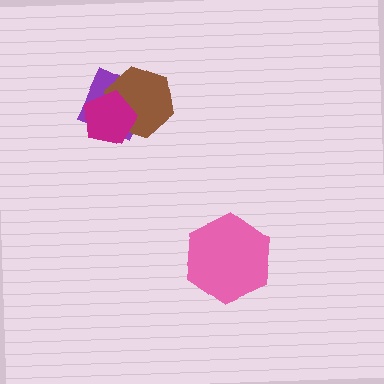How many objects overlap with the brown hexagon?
2 objects overlap with the brown hexagon.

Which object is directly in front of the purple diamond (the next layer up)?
The brown hexagon is directly in front of the purple diamond.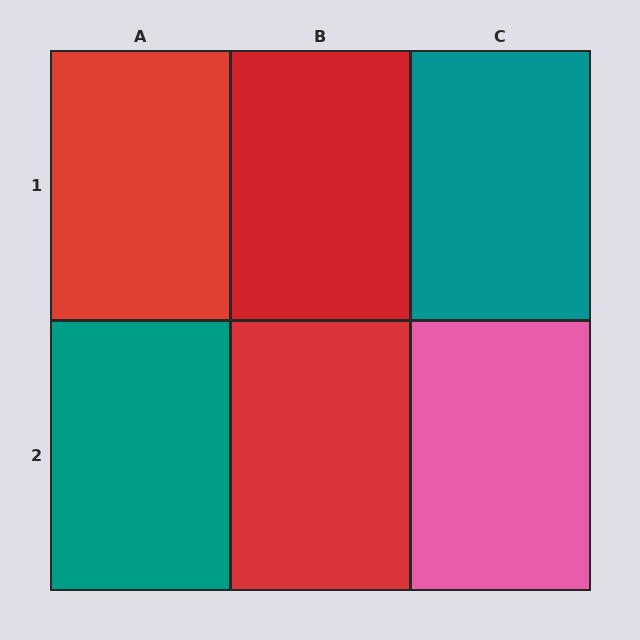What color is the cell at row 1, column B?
Red.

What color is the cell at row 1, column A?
Red.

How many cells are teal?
2 cells are teal.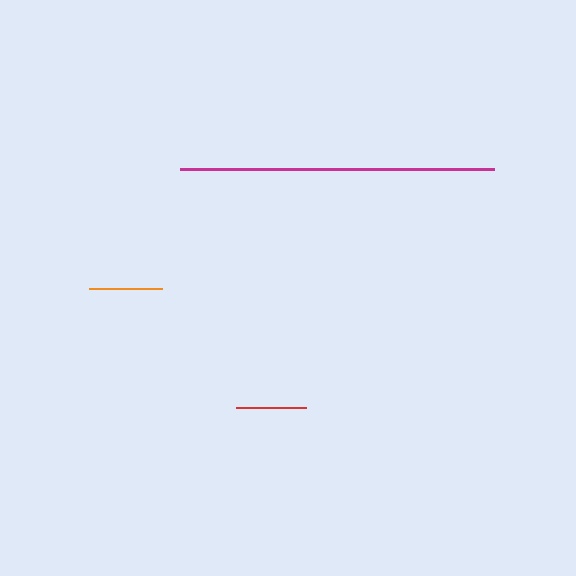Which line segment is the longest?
The magenta line is the longest at approximately 314 pixels.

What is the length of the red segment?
The red segment is approximately 70 pixels long.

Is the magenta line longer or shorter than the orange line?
The magenta line is longer than the orange line.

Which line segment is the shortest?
The red line is the shortest at approximately 70 pixels.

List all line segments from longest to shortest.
From longest to shortest: magenta, orange, red.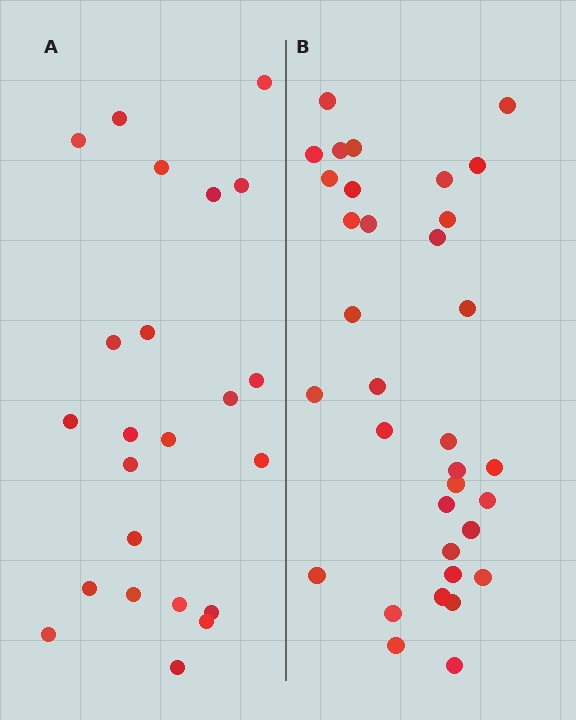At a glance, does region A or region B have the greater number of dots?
Region B (the right region) has more dots.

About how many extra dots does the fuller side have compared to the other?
Region B has roughly 12 or so more dots than region A.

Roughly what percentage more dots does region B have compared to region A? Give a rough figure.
About 50% more.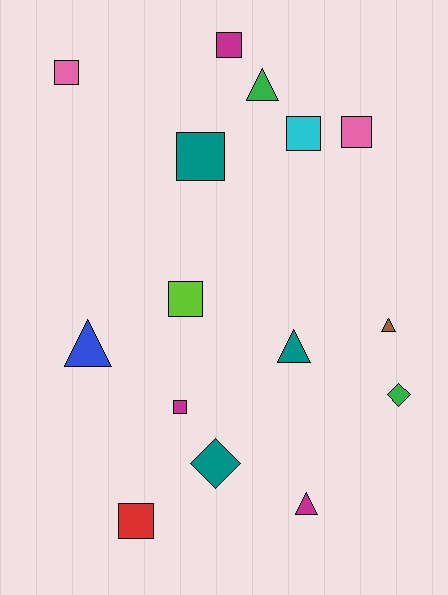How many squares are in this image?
There are 8 squares.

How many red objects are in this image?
There is 1 red object.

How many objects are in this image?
There are 15 objects.